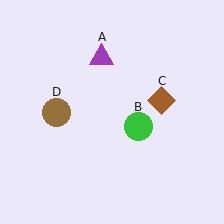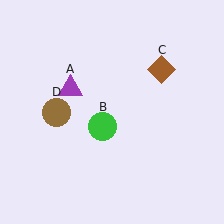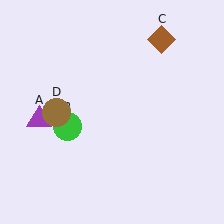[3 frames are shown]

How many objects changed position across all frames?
3 objects changed position: purple triangle (object A), green circle (object B), brown diamond (object C).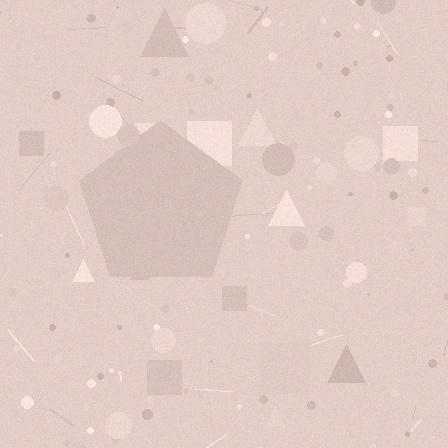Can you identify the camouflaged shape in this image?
The camouflaged shape is a pentagon.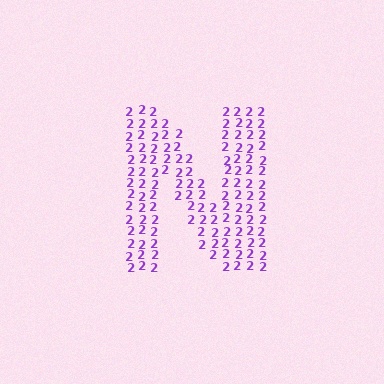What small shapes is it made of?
It is made of small digit 2's.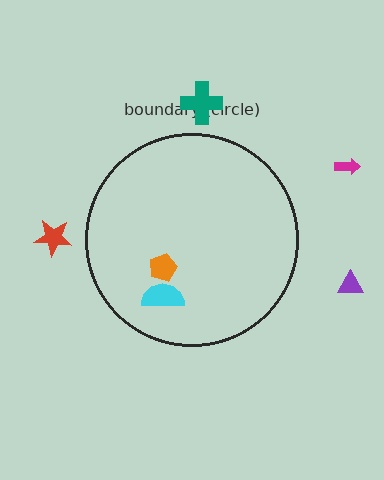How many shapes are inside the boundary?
2 inside, 4 outside.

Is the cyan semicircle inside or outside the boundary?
Inside.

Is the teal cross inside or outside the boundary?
Outside.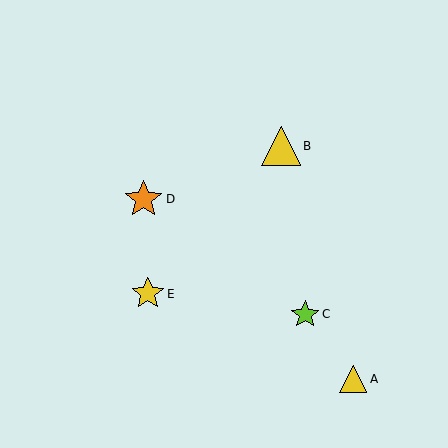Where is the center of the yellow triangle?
The center of the yellow triangle is at (353, 379).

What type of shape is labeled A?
Shape A is a yellow triangle.